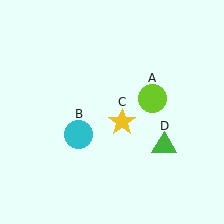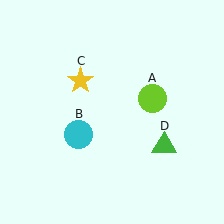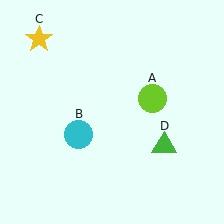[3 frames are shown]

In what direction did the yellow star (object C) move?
The yellow star (object C) moved up and to the left.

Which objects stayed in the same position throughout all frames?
Lime circle (object A) and cyan circle (object B) and green triangle (object D) remained stationary.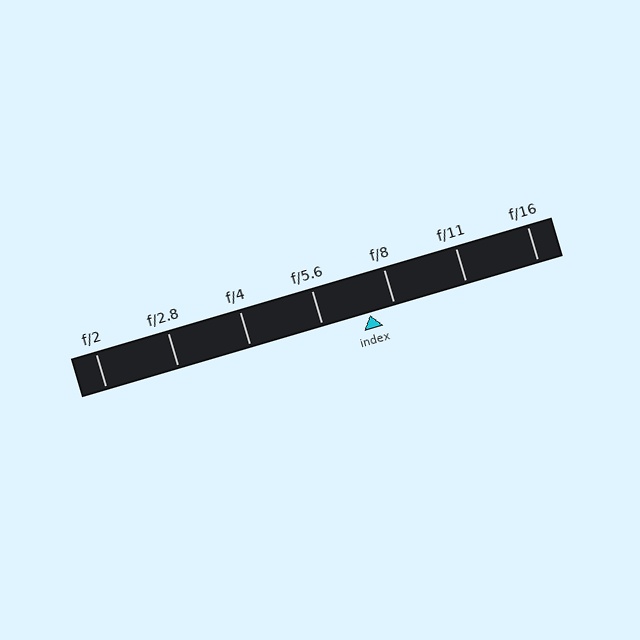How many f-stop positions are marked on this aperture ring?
There are 7 f-stop positions marked.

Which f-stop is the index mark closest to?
The index mark is closest to f/8.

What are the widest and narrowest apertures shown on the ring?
The widest aperture shown is f/2 and the narrowest is f/16.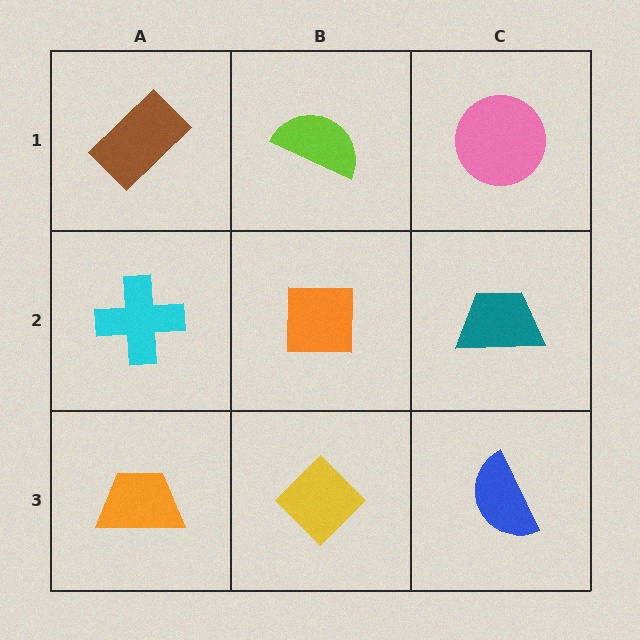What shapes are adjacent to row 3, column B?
An orange square (row 2, column B), an orange trapezoid (row 3, column A), a blue semicircle (row 3, column C).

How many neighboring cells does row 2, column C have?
3.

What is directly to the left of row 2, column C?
An orange square.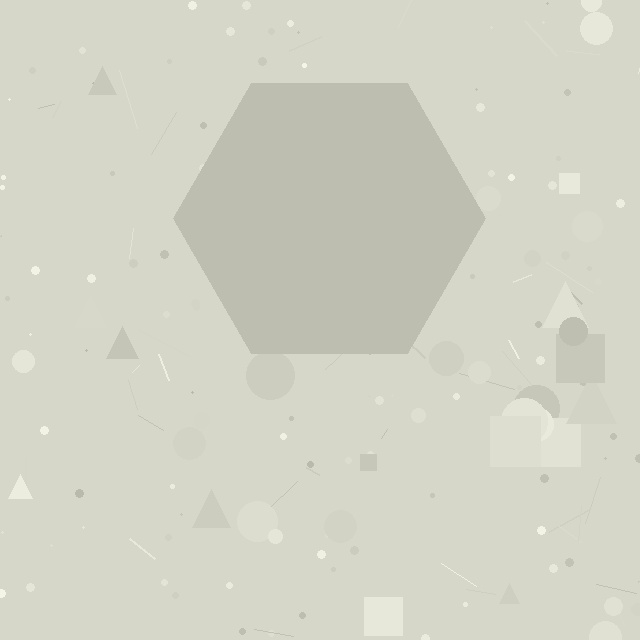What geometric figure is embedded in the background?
A hexagon is embedded in the background.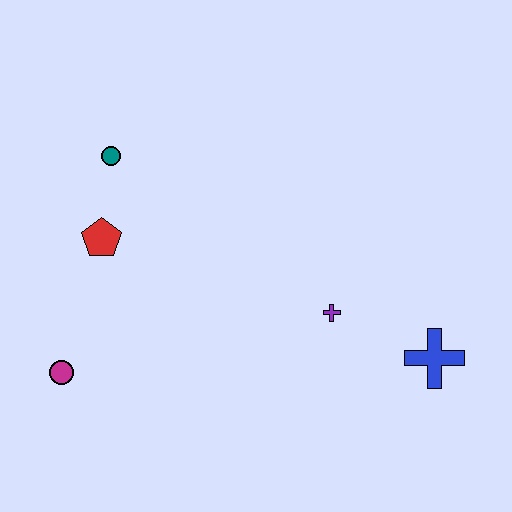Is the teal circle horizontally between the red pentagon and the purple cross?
Yes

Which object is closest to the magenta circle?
The red pentagon is closest to the magenta circle.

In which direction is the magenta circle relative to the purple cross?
The magenta circle is to the left of the purple cross.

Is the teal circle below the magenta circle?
No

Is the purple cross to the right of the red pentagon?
Yes